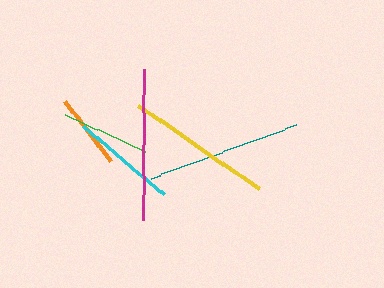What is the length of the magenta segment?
The magenta segment is approximately 151 pixels long.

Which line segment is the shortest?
The orange line is the shortest at approximately 76 pixels.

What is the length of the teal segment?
The teal segment is approximately 155 pixels long.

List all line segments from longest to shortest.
From longest to shortest: teal, magenta, yellow, cyan, green, orange.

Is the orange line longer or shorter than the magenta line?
The magenta line is longer than the orange line.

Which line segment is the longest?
The teal line is the longest at approximately 155 pixels.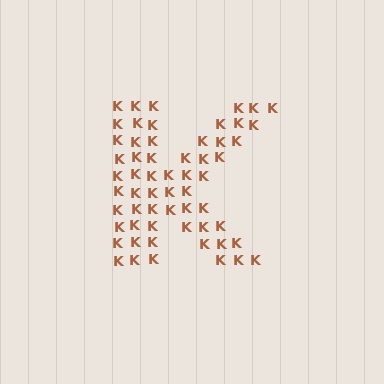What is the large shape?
The large shape is the letter K.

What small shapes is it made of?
It is made of small letter K's.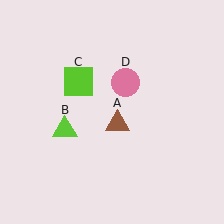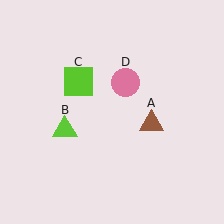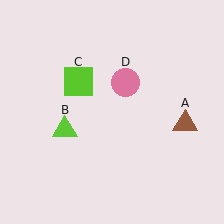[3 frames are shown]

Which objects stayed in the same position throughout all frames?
Lime triangle (object B) and lime square (object C) and pink circle (object D) remained stationary.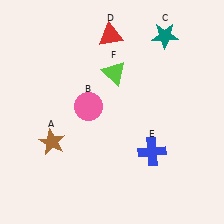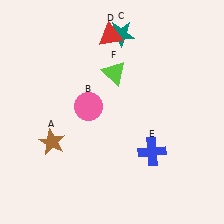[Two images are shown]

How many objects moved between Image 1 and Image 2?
1 object moved between the two images.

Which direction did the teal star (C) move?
The teal star (C) moved left.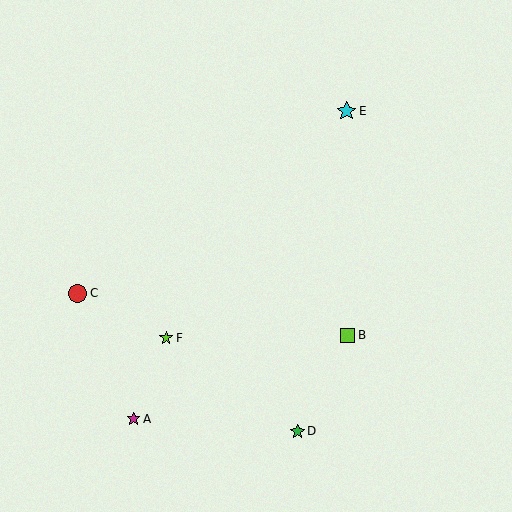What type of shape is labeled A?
Shape A is a magenta star.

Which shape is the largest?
The cyan star (labeled E) is the largest.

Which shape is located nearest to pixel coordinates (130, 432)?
The magenta star (labeled A) at (133, 419) is nearest to that location.